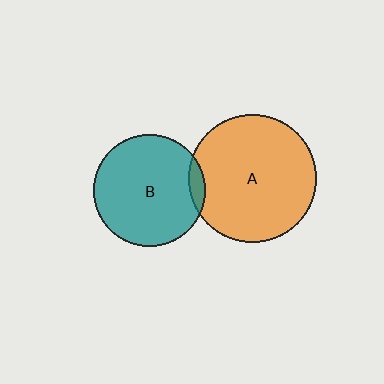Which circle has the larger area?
Circle A (orange).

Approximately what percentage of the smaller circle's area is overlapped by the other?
Approximately 5%.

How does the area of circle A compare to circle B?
Approximately 1.3 times.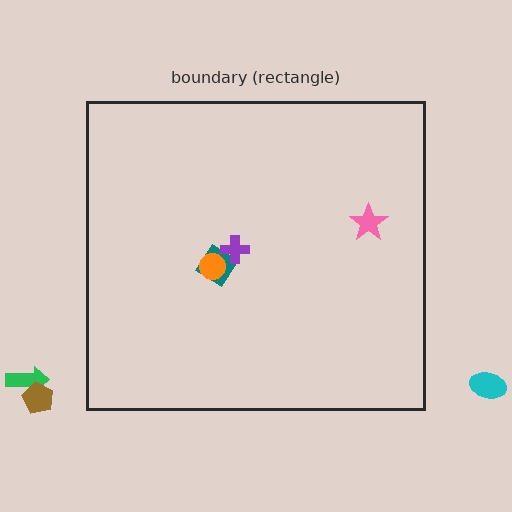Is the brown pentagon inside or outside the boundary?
Outside.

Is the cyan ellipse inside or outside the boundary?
Outside.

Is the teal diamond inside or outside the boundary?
Inside.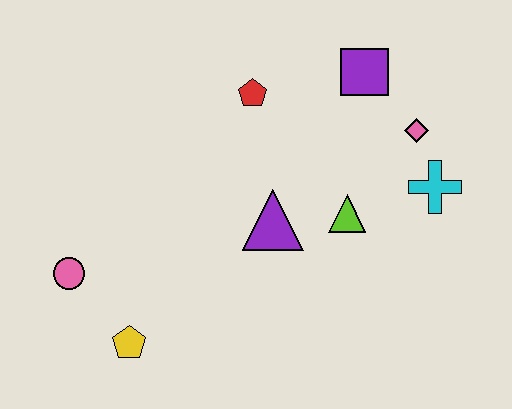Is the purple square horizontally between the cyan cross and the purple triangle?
Yes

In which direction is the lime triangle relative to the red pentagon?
The lime triangle is below the red pentagon.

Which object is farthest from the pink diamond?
The pink circle is farthest from the pink diamond.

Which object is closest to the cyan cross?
The pink diamond is closest to the cyan cross.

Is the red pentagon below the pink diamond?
No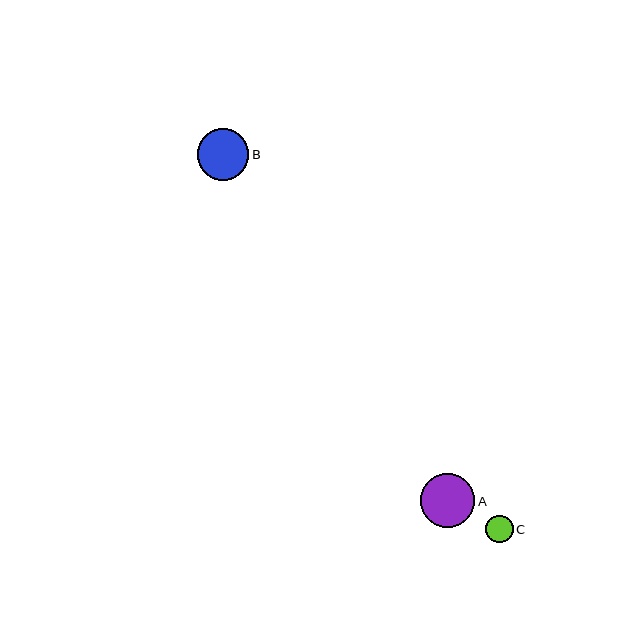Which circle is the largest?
Circle A is the largest with a size of approximately 54 pixels.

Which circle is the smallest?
Circle C is the smallest with a size of approximately 27 pixels.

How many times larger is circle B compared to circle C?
Circle B is approximately 1.9 times the size of circle C.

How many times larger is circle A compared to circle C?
Circle A is approximately 2.0 times the size of circle C.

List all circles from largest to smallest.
From largest to smallest: A, B, C.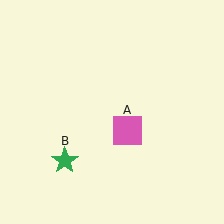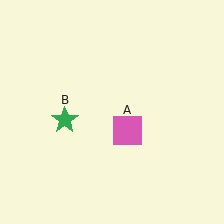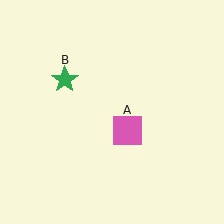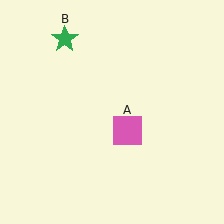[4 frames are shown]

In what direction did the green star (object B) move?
The green star (object B) moved up.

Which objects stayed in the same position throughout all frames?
Pink square (object A) remained stationary.